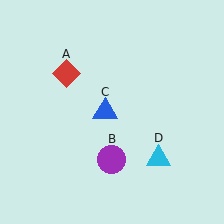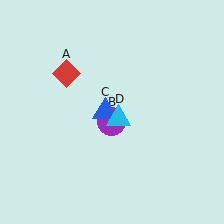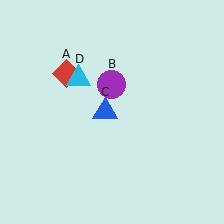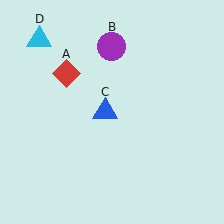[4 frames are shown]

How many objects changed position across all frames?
2 objects changed position: purple circle (object B), cyan triangle (object D).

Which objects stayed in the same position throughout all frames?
Red diamond (object A) and blue triangle (object C) remained stationary.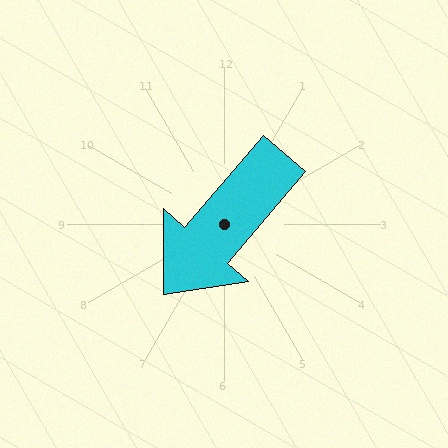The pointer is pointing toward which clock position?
Roughly 7 o'clock.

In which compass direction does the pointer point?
Southwest.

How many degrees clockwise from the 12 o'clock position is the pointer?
Approximately 221 degrees.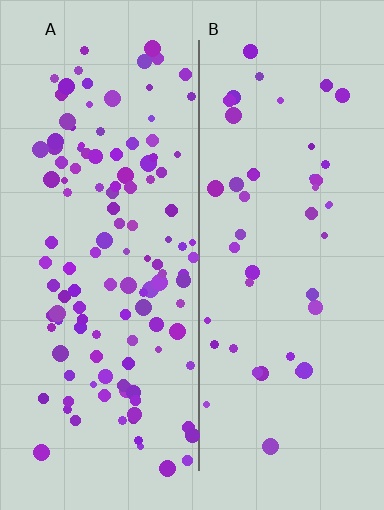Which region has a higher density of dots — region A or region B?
A (the left).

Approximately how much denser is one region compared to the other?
Approximately 2.7× — region A over region B.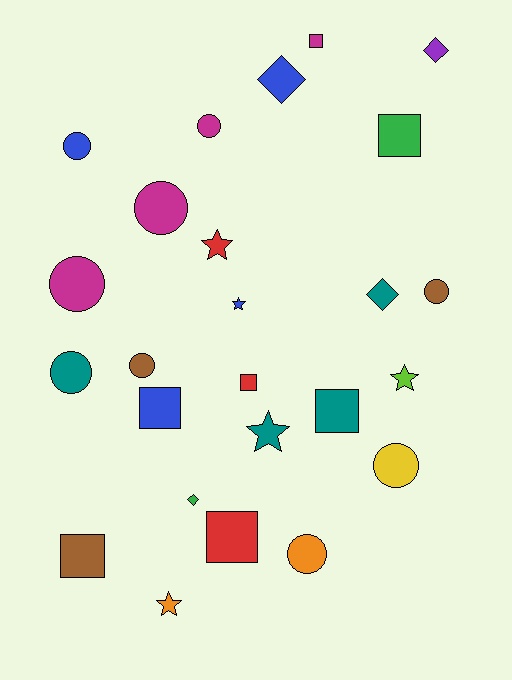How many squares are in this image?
There are 7 squares.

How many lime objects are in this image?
There is 1 lime object.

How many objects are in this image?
There are 25 objects.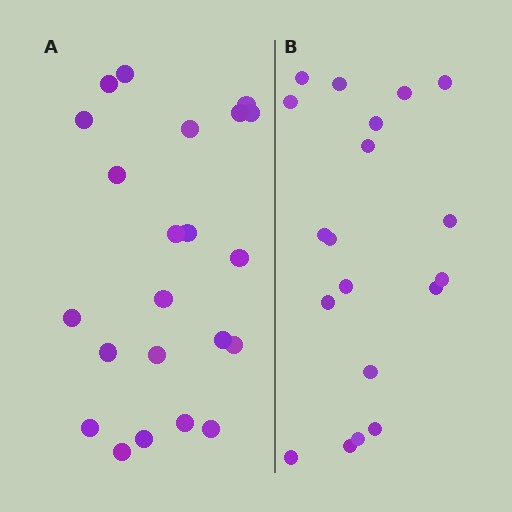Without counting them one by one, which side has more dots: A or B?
Region A (the left region) has more dots.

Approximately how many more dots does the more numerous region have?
Region A has just a few more — roughly 2 or 3 more dots than region B.